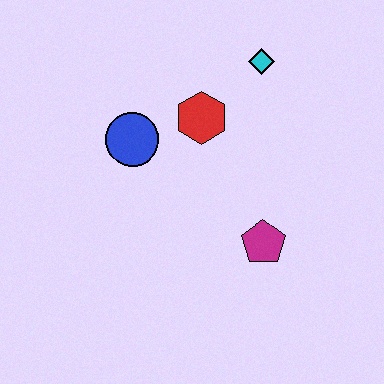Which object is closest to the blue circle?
The red hexagon is closest to the blue circle.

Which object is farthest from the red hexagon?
The magenta pentagon is farthest from the red hexagon.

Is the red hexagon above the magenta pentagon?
Yes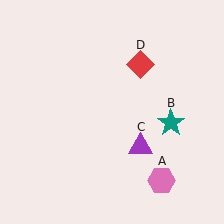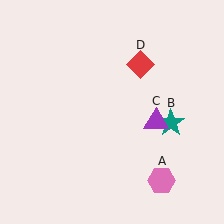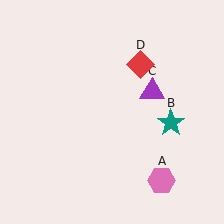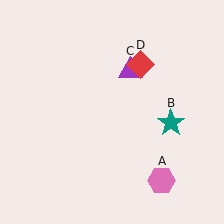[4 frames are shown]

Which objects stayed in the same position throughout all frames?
Pink hexagon (object A) and teal star (object B) and red diamond (object D) remained stationary.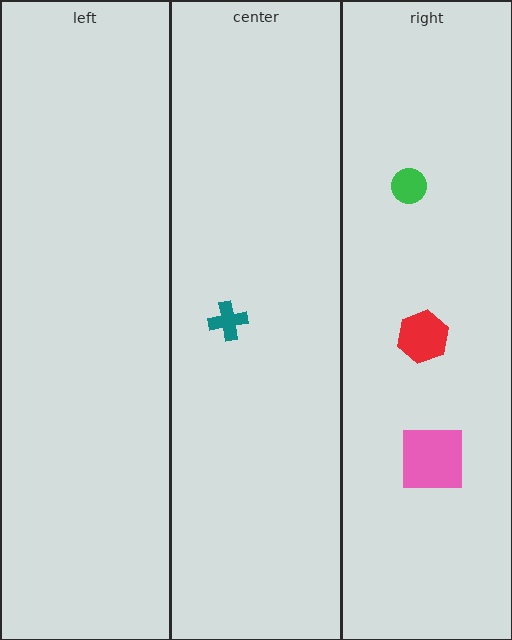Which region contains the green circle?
The right region.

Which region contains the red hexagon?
The right region.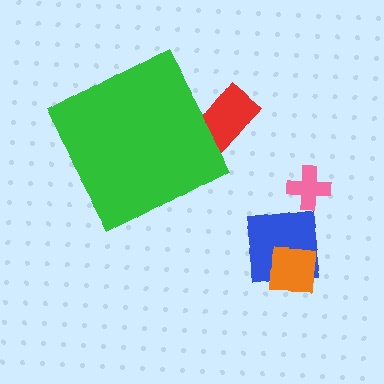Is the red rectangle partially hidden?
Yes, the red rectangle is partially hidden behind the green diamond.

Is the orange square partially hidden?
No, the orange square is fully visible.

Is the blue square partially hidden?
No, the blue square is fully visible.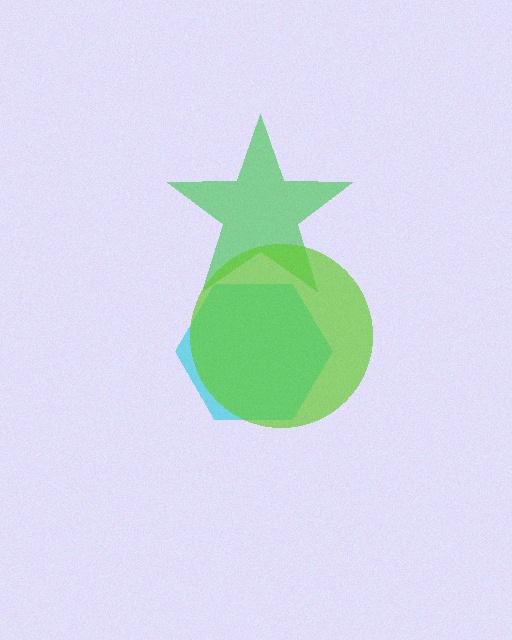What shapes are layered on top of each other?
The layered shapes are: a cyan hexagon, a green star, a lime circle.